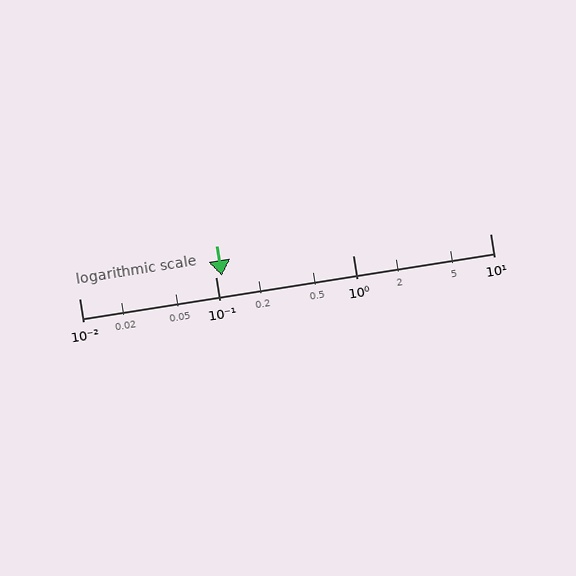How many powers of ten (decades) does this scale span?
The scale spans 3 decades, from 0.01 to 10.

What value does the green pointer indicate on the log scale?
The pointer indicates approximately 0.11.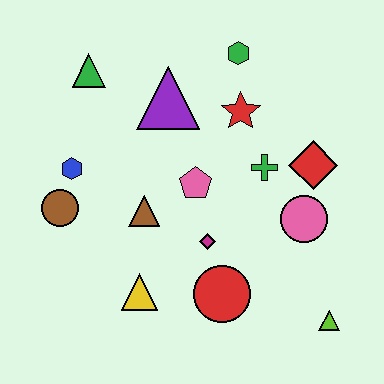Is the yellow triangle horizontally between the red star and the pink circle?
No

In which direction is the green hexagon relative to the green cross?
The green hexagon is above the green cross.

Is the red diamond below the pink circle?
No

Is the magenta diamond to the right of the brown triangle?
Yes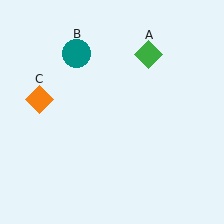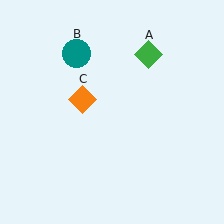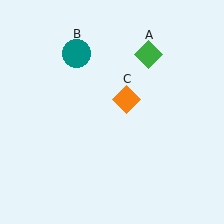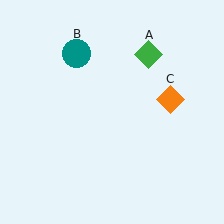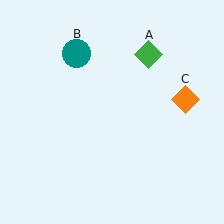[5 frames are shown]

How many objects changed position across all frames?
1 object changed position: orange diamond (object C).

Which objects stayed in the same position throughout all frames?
Green diamond (object A) and teal circle (object B) remained stationary.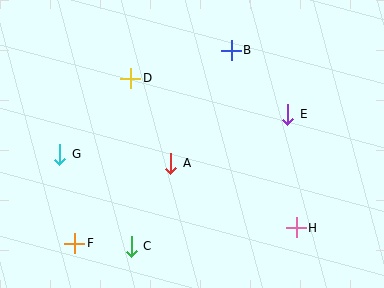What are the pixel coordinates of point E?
Point E is at (288, 114).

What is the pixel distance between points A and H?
The distance between A and H is 141 pixels.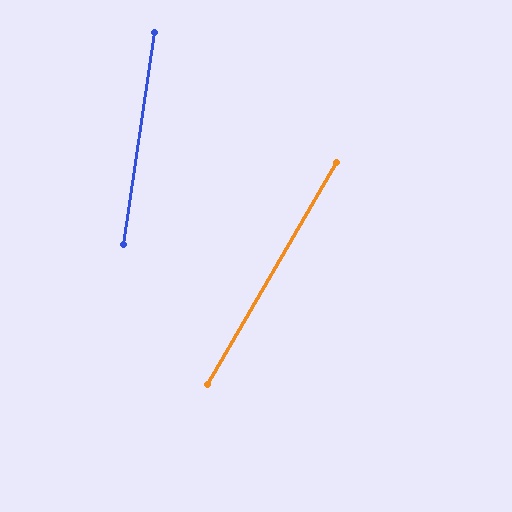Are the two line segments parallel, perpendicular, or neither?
Neither parallel nor perpendicular — they differ by about 22°.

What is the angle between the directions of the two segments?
Approximately 22 degrees.